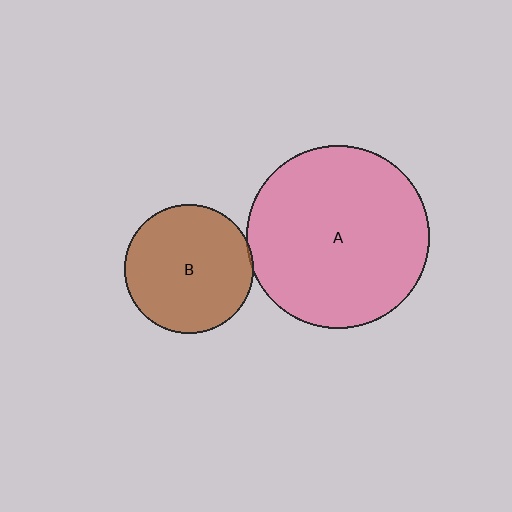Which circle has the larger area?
Circle A (pink).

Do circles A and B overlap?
Yes.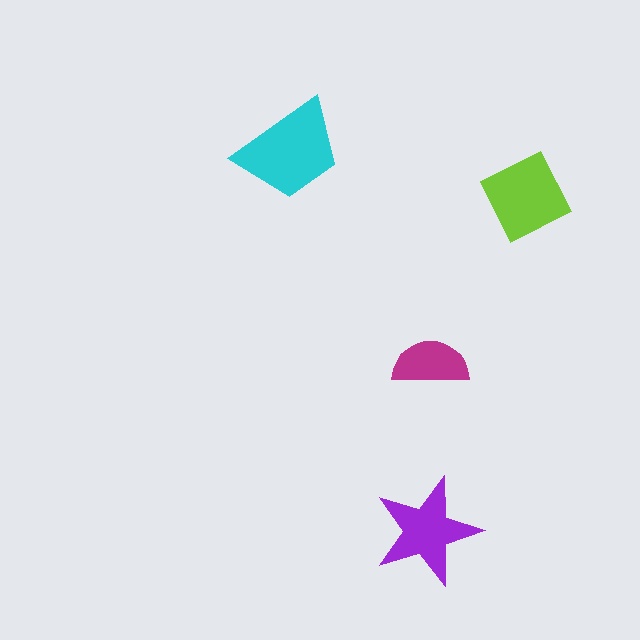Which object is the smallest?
The magenta semicircle.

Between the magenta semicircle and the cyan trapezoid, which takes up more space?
The cyan trapezoid.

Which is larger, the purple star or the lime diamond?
The lime diamond.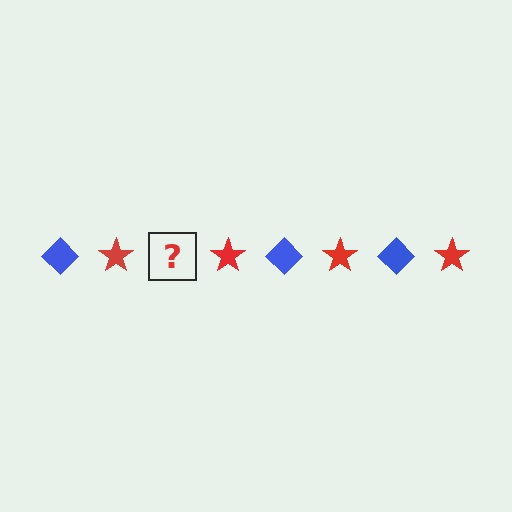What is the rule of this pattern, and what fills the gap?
The rule is that the pattern alternates between blue diamond and red star. The gap should be filled with a blue diamond.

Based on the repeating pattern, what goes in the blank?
The blank should be a blue diamond.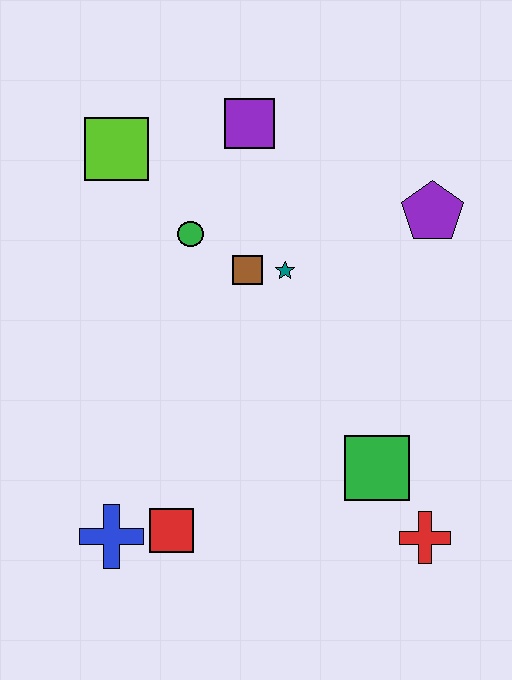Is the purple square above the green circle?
Yes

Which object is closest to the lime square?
The green circle is closest to the lime square.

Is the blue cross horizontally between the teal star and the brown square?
No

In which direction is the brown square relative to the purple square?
The brown square is below the purple square.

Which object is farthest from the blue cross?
The purple pentagon is farthest from the blue cross.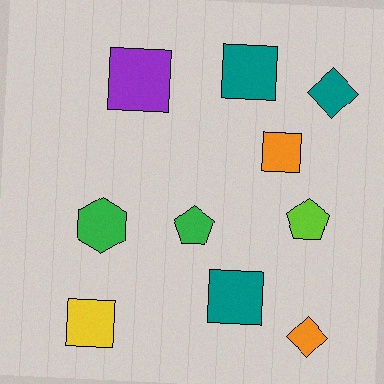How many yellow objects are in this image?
There is 1 yellow object.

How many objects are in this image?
There are 10 objects.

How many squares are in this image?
There are 5 squares.